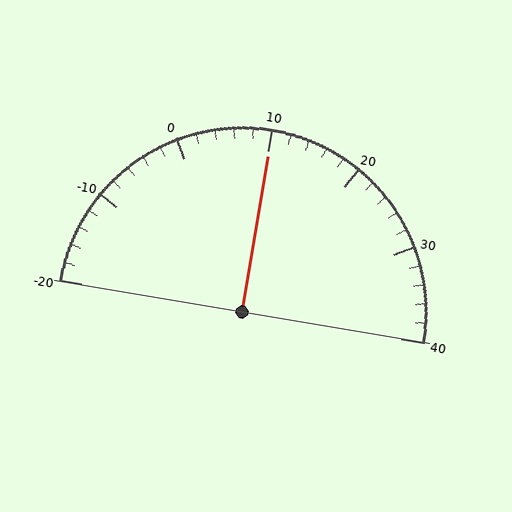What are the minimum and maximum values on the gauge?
The gauge ranges from -20 to 40.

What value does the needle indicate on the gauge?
The needle indicates approximately 10.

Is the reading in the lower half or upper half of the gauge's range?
The reading is in the upper half of the range (-20 to 40).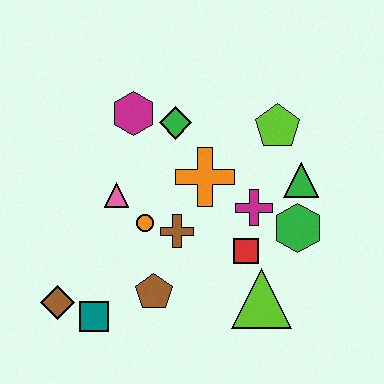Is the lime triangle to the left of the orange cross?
No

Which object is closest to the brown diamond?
The teal square is closest to the brown diamond.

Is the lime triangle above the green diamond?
No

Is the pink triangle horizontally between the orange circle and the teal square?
Yes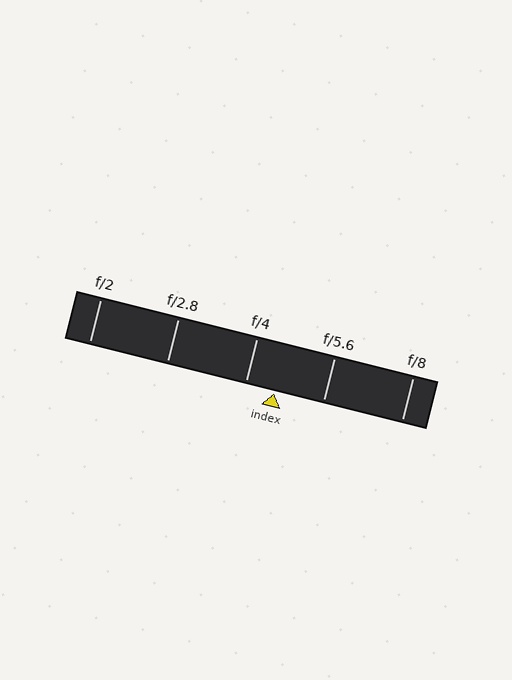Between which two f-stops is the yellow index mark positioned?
The index mark is between f/4 and f/5.6.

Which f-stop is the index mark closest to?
The index mark is closest to f/4.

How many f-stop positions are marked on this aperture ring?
There are 5 f-stop positions marked.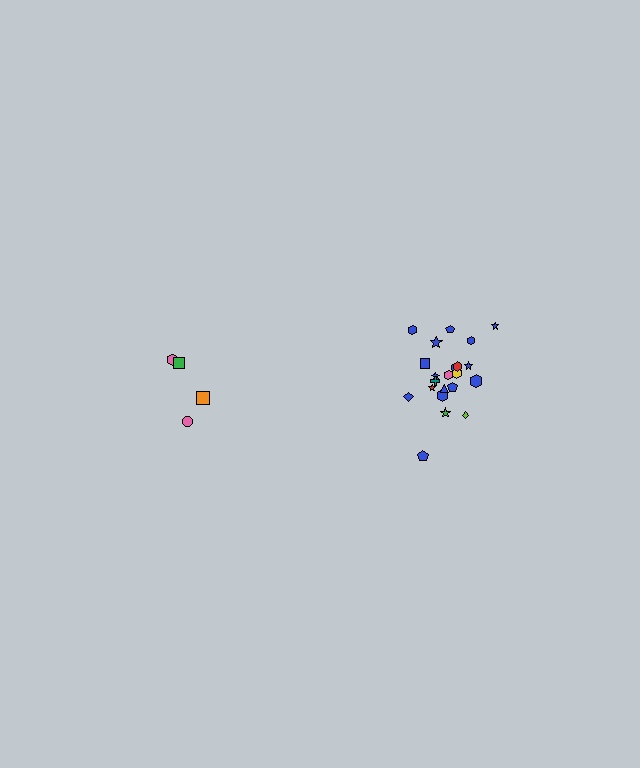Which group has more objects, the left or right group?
The right group.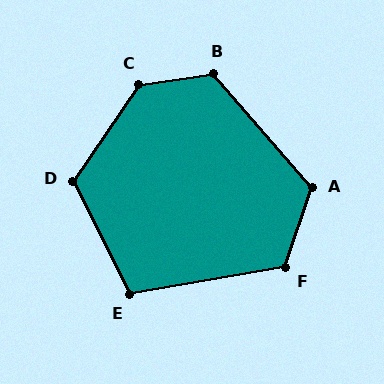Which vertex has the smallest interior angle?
E, at approximately 107 degrees.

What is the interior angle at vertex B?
Approximately 123 degrees (obtuse).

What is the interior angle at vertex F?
Approximately 118 degrees (obtuse).